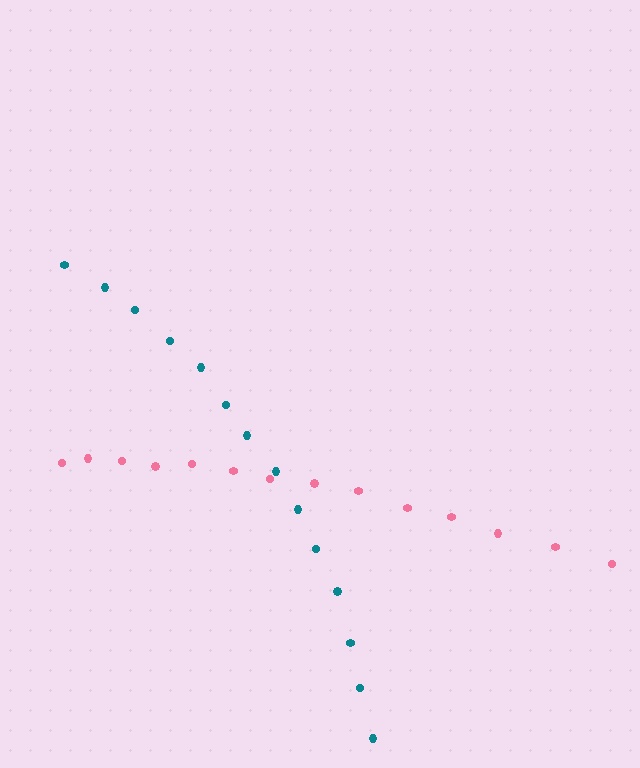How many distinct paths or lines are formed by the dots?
There are 2 distinct paths.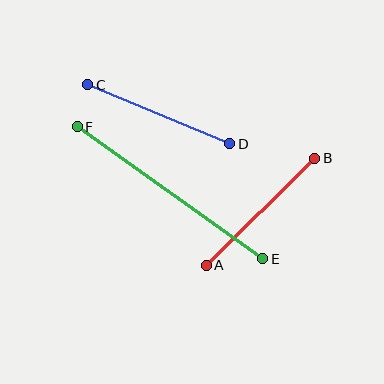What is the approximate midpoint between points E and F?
The midpoint is at approximately (170, 193) pixels.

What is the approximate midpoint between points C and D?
The midpoint is at approximately (159, 114) pixels.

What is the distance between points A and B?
The distance is approximately 153 pixels.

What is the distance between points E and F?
The distance is approximately 228 pixels.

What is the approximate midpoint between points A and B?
The midpoint is at approximately (261, 212) pixels.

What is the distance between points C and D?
The distance is approximately 154 pixels.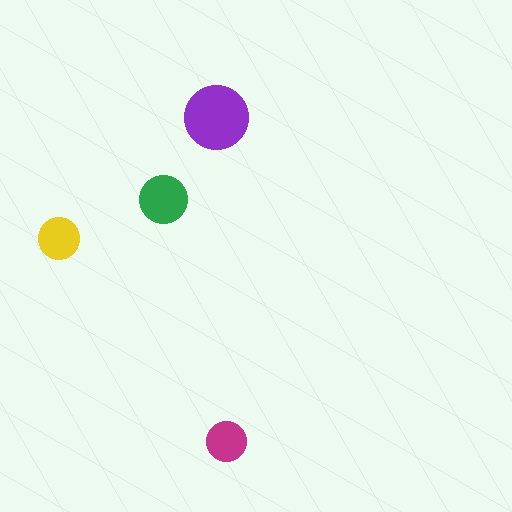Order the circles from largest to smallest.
the purple one, the green one, the yellow one, the magenta one.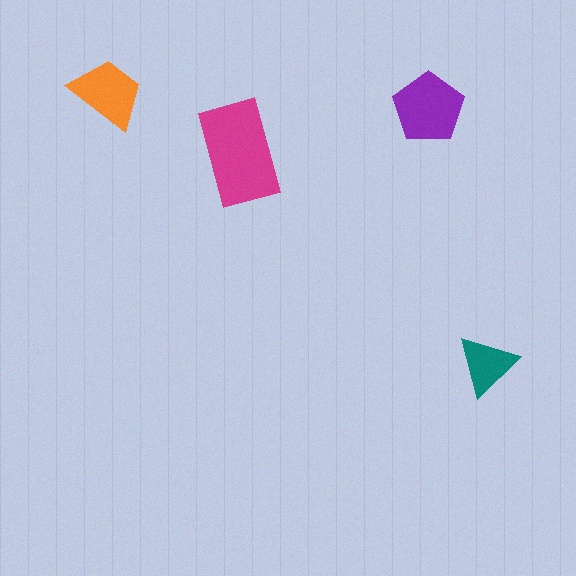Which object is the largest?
The magenta rectangle.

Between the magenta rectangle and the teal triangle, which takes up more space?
The magenta rectangle.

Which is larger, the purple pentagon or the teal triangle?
The purple pentagon.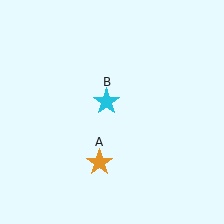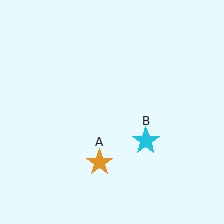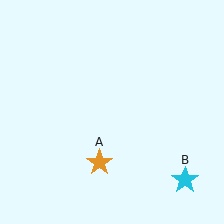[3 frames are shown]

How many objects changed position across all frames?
1 object changed position: cyan star (object B).